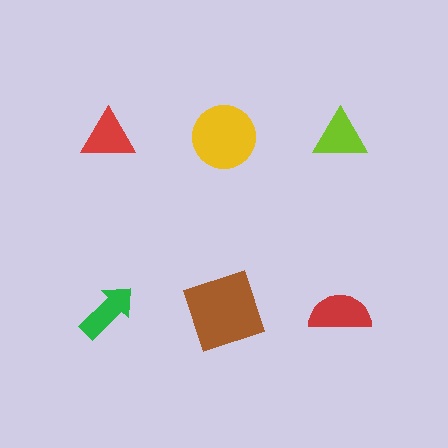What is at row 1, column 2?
A yellow circle.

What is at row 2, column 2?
A brown square.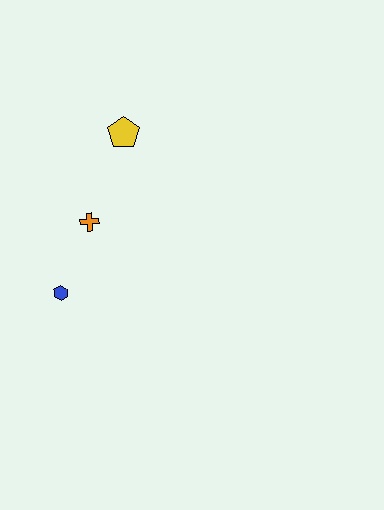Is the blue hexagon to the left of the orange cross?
Yes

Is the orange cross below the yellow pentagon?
Yes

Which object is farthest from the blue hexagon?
The yellow pentagon is farthest from the blue hexagon.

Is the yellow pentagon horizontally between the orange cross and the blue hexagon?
No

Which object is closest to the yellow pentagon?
The orange cross is closest to the yellow pentagon.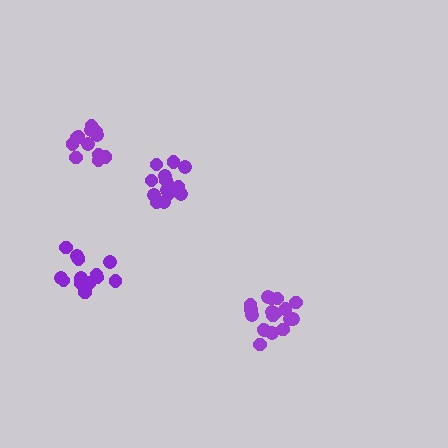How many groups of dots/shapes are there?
There are 4 groups.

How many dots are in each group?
Group 1: 14 dots, Group 2: 12 dots, Group 3: 14 dots, Group 4: 18 dots (58 total).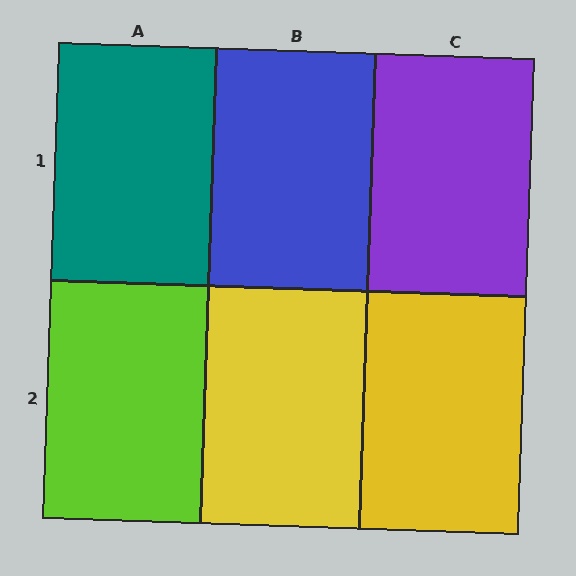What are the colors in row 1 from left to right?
Teal, blue, purple.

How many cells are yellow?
2 cells are yellow.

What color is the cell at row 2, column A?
Lime.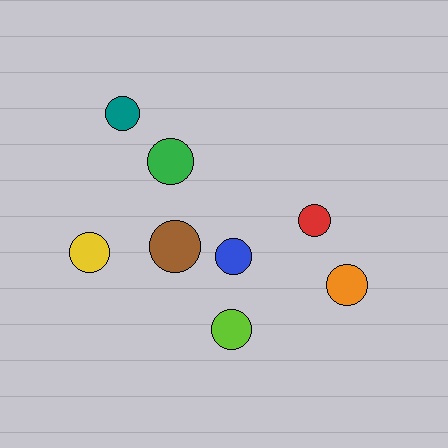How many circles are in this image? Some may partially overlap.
There are 8 circles.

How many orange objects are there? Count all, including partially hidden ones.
There is 1 orange object.